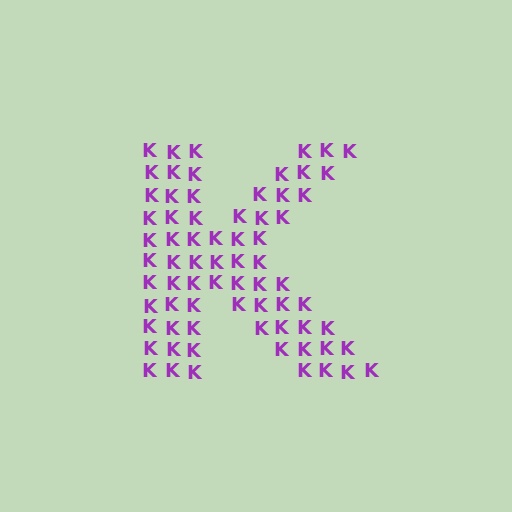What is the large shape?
The large shape is the letter K.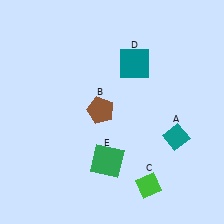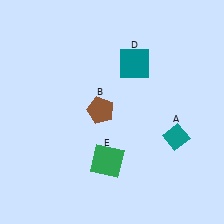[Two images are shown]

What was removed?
The green diamond (C) was removed in Image 2.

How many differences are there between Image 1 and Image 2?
There is 1 difference between the two images.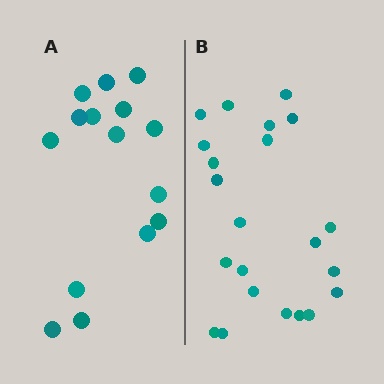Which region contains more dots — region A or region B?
Region B (the right region) has more dots.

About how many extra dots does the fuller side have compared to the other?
Region B has roughly 8 or so more dots than region A.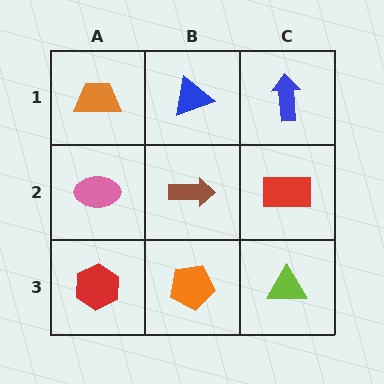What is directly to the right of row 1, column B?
A blue arrow.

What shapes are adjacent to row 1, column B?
A brown arrow (row 2, column B), an orange trapezoid (row 1, column A), a blue arrow (row 1, column C).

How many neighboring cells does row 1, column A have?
2.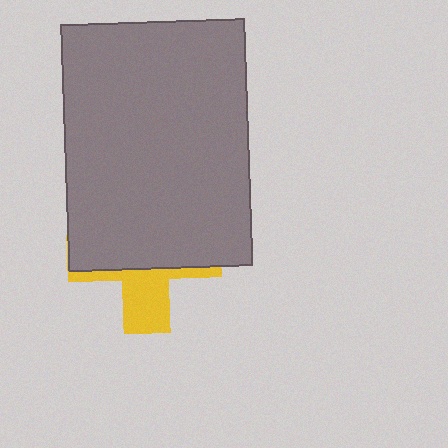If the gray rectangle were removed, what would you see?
You would see the complete yellow cross.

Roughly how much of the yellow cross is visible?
A small part of it is visible (roughly 33%).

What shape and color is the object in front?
The object in front is a gray rectangle.